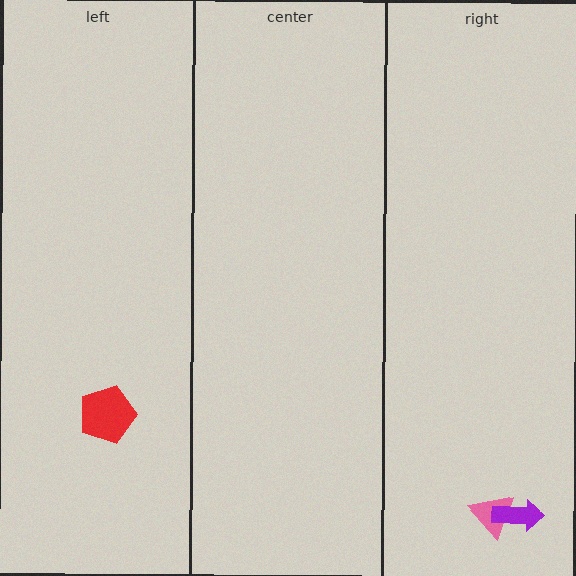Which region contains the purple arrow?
The right region.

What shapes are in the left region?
The red pentagon.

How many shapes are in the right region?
2.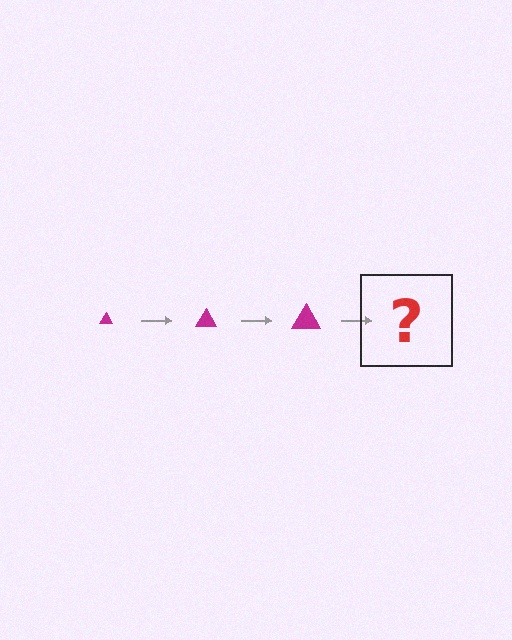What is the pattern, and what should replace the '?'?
The pattern is that the triangle gets progressively larger each step. The '?' should be a magenta triangle, larger than the previous one.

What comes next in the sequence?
The next element should be a magenta triangle, larger than the previous one.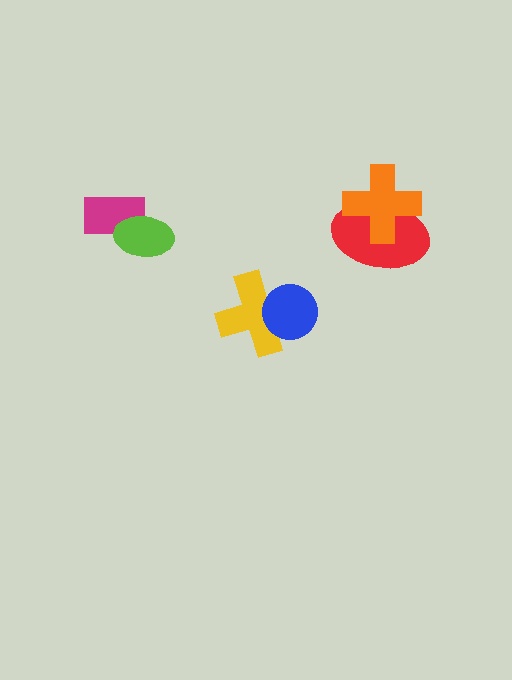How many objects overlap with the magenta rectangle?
1 object overlaps with the magenta rectangle.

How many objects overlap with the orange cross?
1 object overlaps with the orange cross.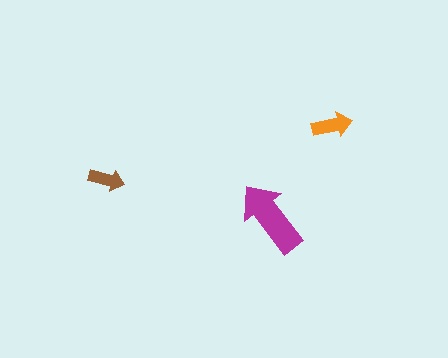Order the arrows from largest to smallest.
the magenta one, the orange one, the brown one.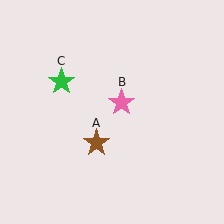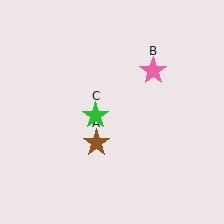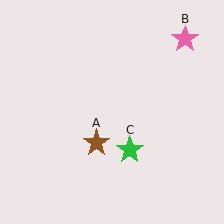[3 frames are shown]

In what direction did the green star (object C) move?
The green star (object C) moved down and to the right.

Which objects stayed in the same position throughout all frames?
Brown star (object A) remained stationary.